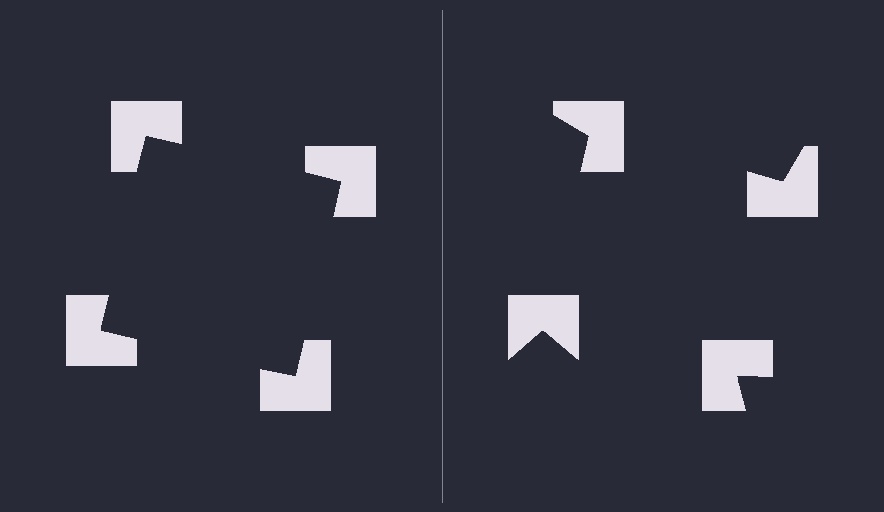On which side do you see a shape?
An illusory square appears on the left side. On the right side the wedge cuts are rotated, so no coherent shape forms.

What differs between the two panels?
The notched squares are positioned identically on both sides; only the wedge orientations differ. On the left they align to a square; on the right they are misaligned.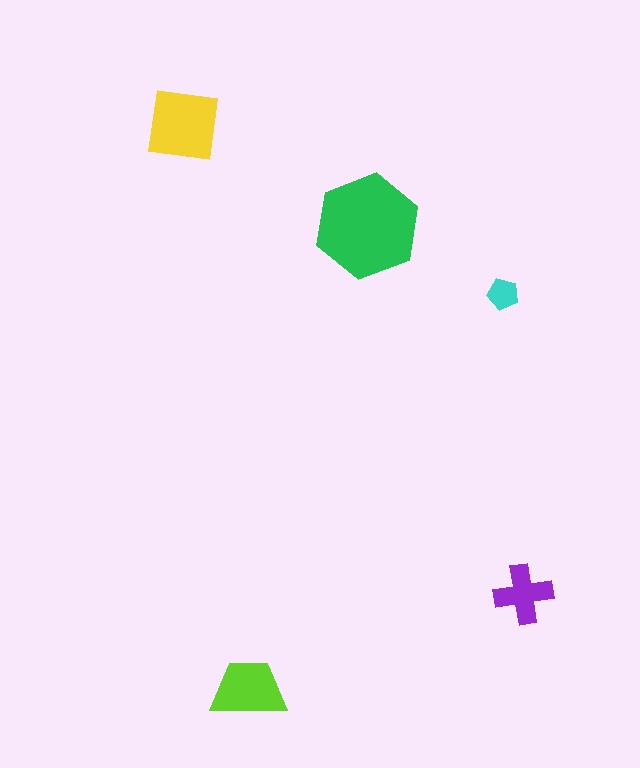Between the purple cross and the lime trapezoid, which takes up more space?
The lime trapezoid.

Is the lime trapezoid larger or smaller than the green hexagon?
Smaller.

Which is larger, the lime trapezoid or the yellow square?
The yellow square.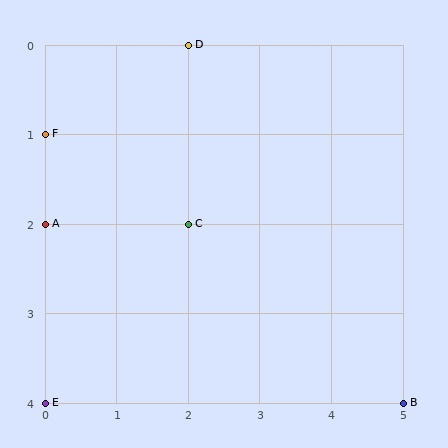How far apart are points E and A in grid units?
Points E and A are 2 rows apart.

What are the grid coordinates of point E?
Point E is at grid coordinates (0, 4).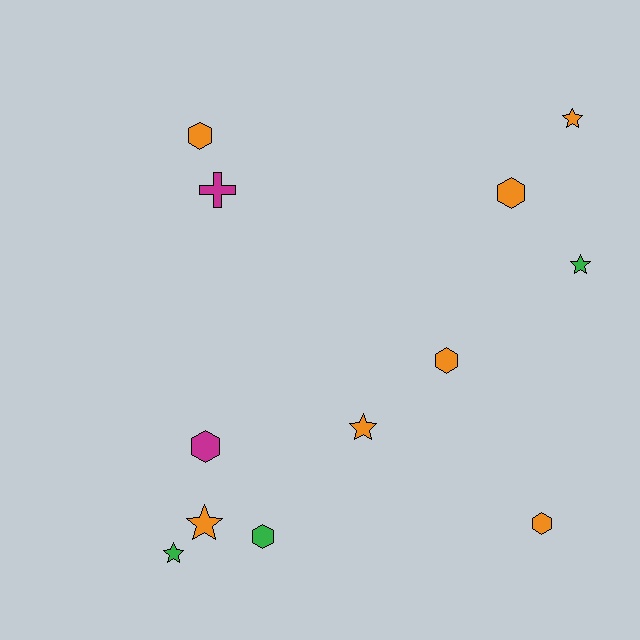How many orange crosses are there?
There are no orange crosses.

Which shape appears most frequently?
Hexagon, with 6 objects.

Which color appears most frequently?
Orange, with 7 objects.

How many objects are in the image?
There are 12 objects.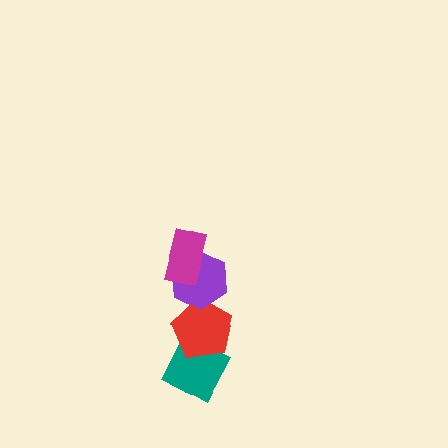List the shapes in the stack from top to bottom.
From top to bottom: the magenta rectangle, the purple hexagon, the red pentagon, the teal diamond.